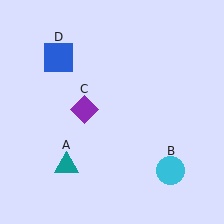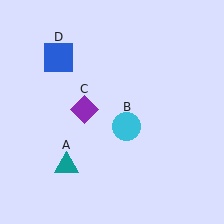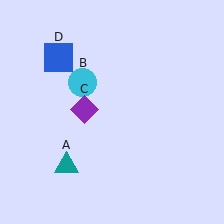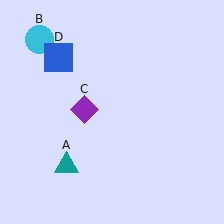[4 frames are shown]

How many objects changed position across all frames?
1 object changed position: cyan circle (object B).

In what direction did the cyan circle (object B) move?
The cyan circle (object B) moved up and to the left.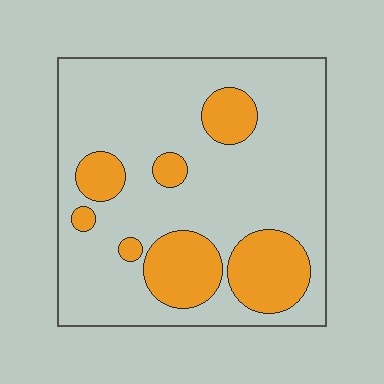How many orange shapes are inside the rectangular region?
7.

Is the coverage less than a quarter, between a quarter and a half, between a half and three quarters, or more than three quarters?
Less than a quarter.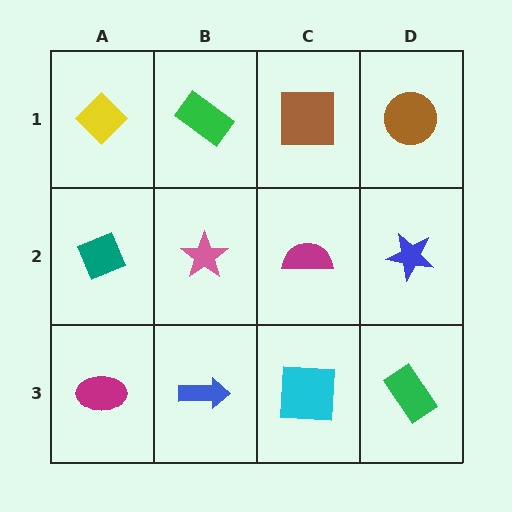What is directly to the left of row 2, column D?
A magenta semicircle.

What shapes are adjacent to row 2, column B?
A green rectangle (row 1, column B), a blue arrow (row 3, column B), a teal diamond (row 2, column A), a magenta semicircle (row 2, column C).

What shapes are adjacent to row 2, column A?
A yellow diamond (row 1, column A), a magenta ellipse (row 3, column A), a pink star (row 2, column B).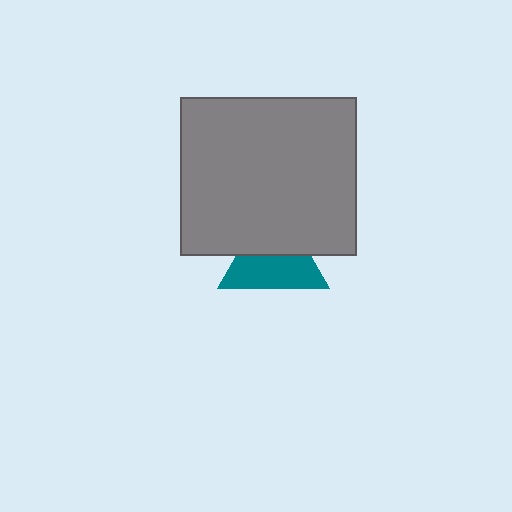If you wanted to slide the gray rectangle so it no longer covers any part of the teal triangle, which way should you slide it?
Slide it up — that is the most direct way to separate the two shapes.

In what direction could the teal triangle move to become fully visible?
The teal triangle could move down. That would shift it out from behind the gray rectangle entirely.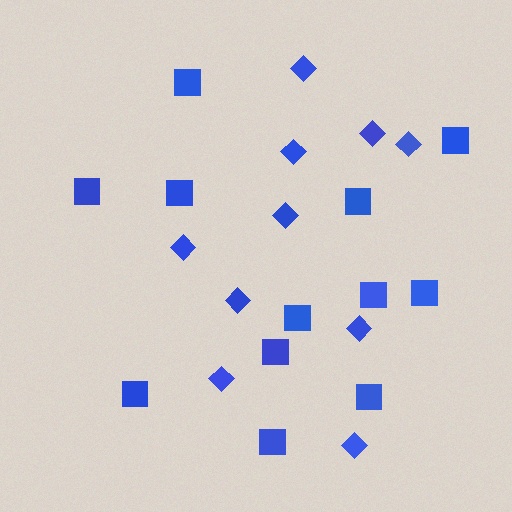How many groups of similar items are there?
There are 2 groups: one group of squares (12) and one group of diamonds (10).